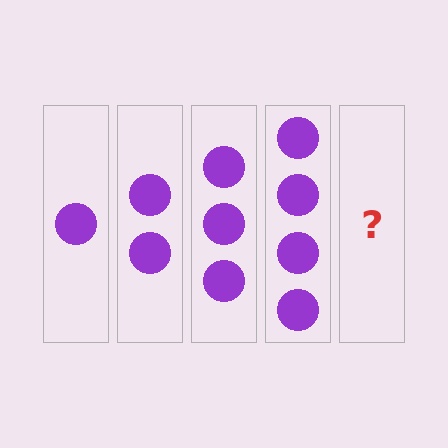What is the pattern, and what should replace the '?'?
The pattern is that each step adds one more circle. The '?' should be 5 circles.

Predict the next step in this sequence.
The next step is 5 circles.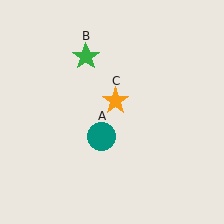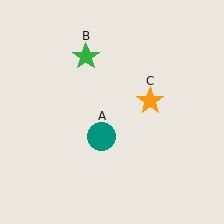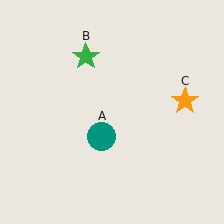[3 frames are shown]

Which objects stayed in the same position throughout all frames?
Teal circle (object A) and green star (object B) remained stationary.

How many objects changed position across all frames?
1 object changed position: orange star (object C).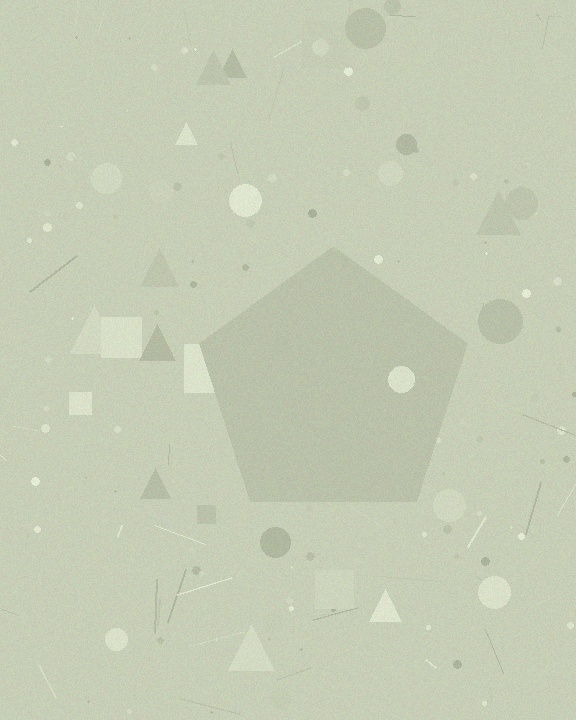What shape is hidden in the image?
A pentagon is hidden in the image.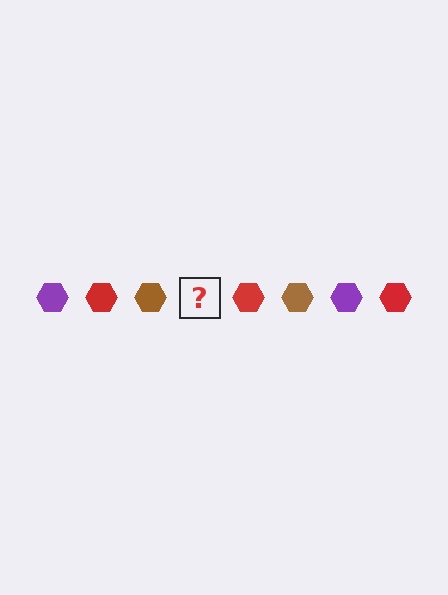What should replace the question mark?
The question mark should be replaced with a purple hexagon.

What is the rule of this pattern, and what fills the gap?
The rule is that the pattern cycles through purple, red, brown hexagons. The gap should be filled with a purple hexagon.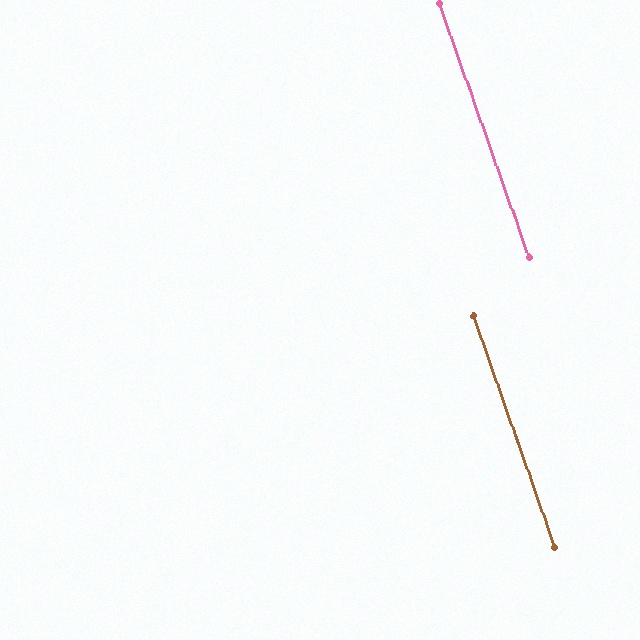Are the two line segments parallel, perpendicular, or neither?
Parallel — their directions differ by only 0.1°.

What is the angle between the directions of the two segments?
Approximately 0 degrees.